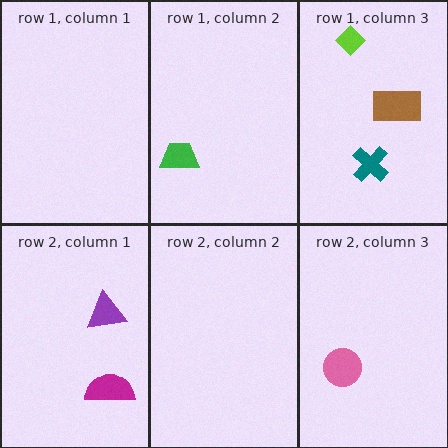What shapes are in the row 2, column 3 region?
The pink circle.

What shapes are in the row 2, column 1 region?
The magenta semicircle, the purple triangle.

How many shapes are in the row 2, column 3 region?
1.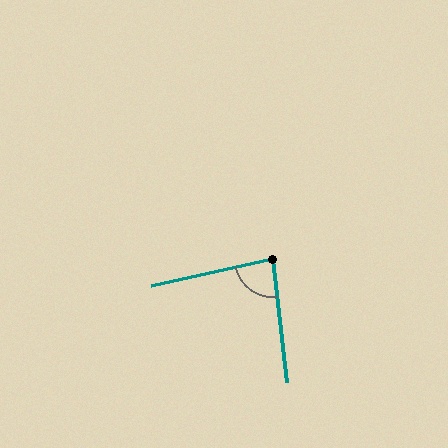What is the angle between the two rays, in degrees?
Approximately 83 degrees.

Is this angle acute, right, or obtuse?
It is acute.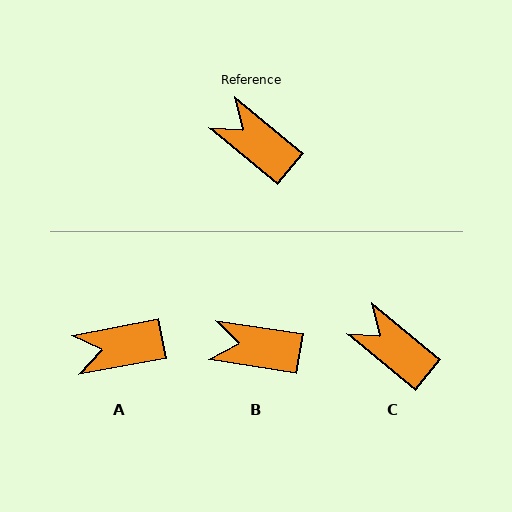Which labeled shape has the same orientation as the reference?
C.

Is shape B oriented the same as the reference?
No, it is off by about 31 degrees.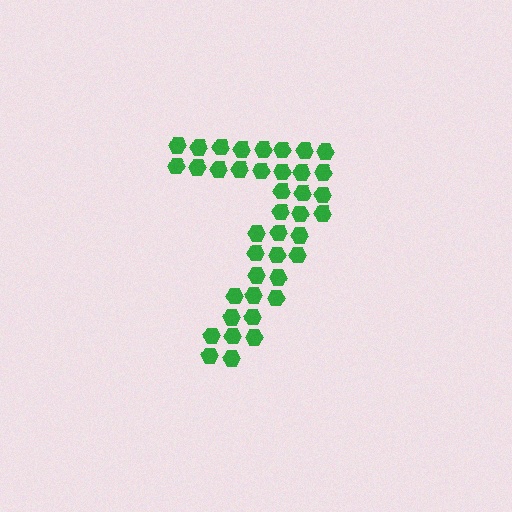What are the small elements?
The small elements are hexagons.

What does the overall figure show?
The overall figure shows the digit 7.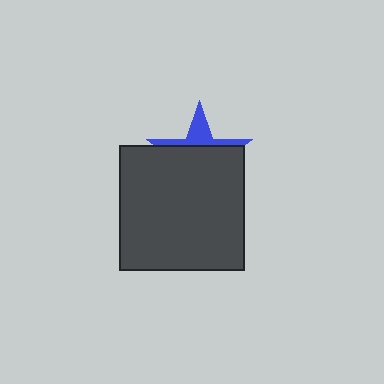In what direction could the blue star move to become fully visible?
The blue star could move up. That would shift it out from behind the dark gray square entirely.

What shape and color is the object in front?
The object in front is a dark gray square.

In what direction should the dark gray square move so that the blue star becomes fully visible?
The dark gray square should move down. That is the shortest direction to clear the overlap and leave the blue star fully visible.